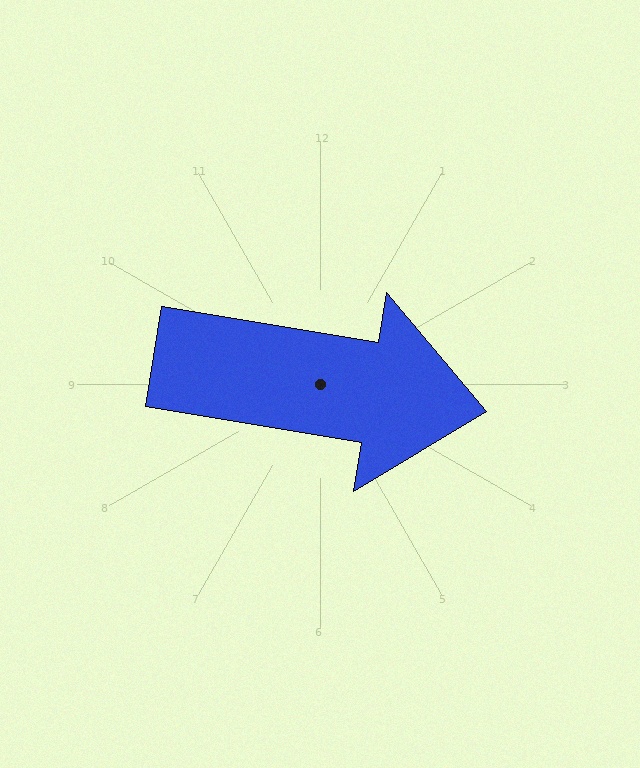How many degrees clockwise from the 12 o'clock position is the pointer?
Approximately 99 degrees.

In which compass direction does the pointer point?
East.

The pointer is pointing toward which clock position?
Roughly 3 o'clock.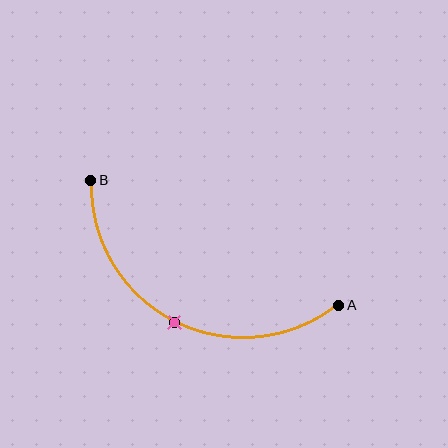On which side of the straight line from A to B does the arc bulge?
The arc bulges below the straight line connecting A and B.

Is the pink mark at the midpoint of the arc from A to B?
Yes. The pink mark lies on the arc at equal arc-length from both A and B — it is the arc midpoint.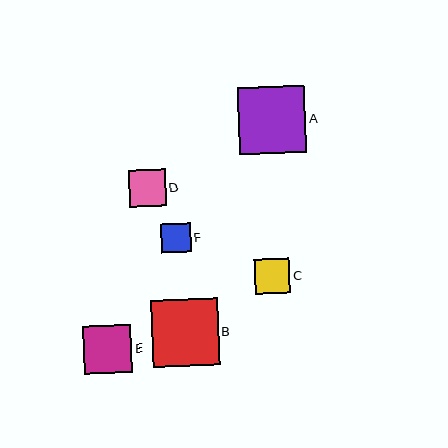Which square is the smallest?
Square F is the smallest with a size of approximately 30 pixels.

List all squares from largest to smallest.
From largest to smallest: A, B, E, D, C, F.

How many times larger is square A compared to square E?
Square A is approximately 1.4 times the size of square E.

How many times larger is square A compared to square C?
Square A is approximately 1.9 times the size of square C.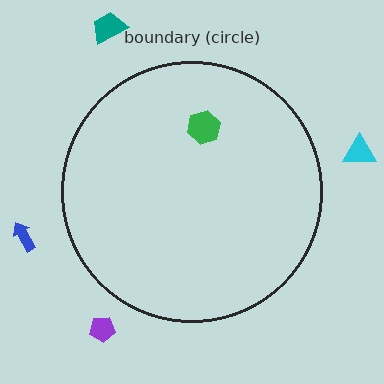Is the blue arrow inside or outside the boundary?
Outside.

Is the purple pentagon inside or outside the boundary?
Outside.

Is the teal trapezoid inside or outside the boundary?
Outside.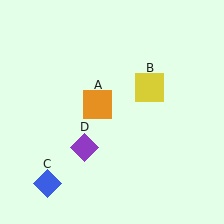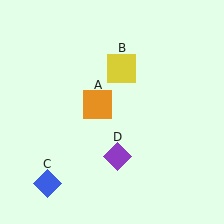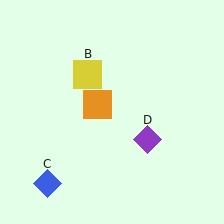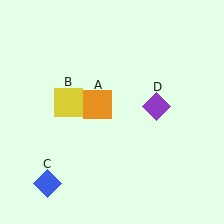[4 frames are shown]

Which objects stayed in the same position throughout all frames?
Orange square (object A) and blue diamond (object C) remained stationary.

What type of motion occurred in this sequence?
The yellow square (object B), purple diamond (object D) rotated counterclockwise around the center of the scene.